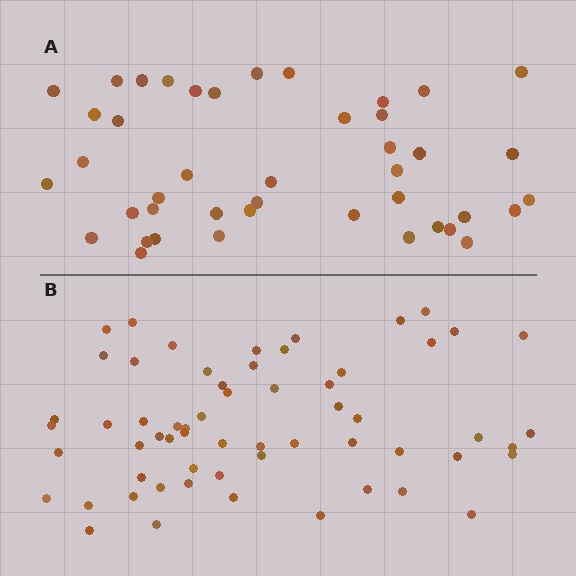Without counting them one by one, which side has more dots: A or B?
Region B (the bottom region) has more dots.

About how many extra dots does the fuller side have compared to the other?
Region B has approximately 15 more dots than region A.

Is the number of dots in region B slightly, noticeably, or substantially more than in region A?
Region B has noticeably more, but not dramatically so. The ratio is roughly 1.4 to 1.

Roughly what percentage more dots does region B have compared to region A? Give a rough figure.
About 40% more.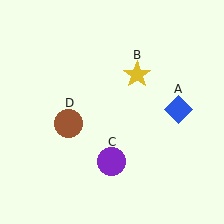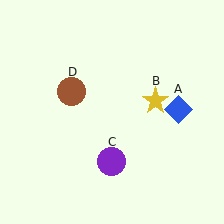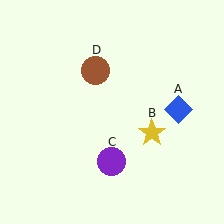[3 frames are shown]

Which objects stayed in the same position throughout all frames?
Blue diamond (object A) and purple circle (object C) remained stationary.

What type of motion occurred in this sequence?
The yellow star (object B), brown circle (object D) rotated clockwise around the center of the scene.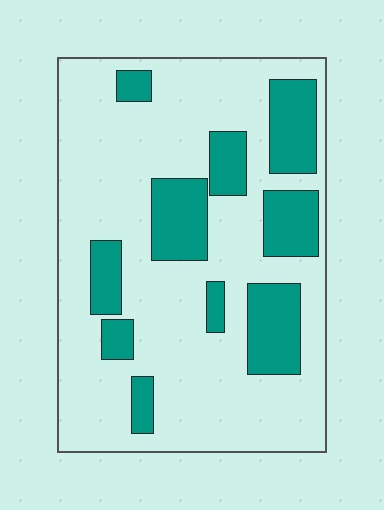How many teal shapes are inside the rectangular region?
10.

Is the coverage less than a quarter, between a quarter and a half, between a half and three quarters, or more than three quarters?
Between a quarter and a half.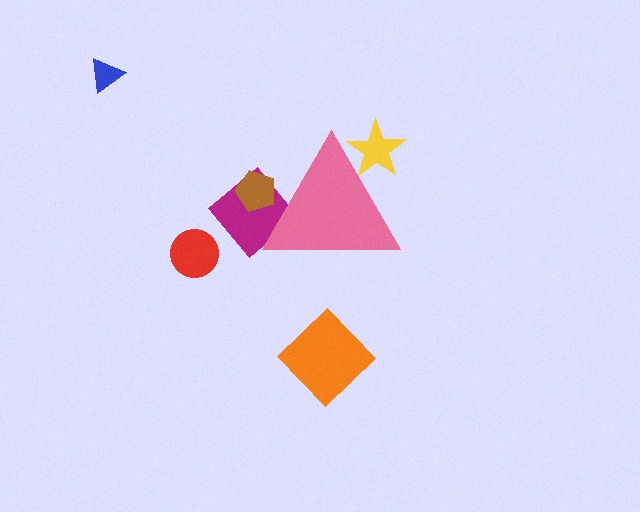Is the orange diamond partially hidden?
No, the orange diamond is fully visible.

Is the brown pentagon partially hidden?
Yes, the brown pentagon is partially hidden behind the pink triangle.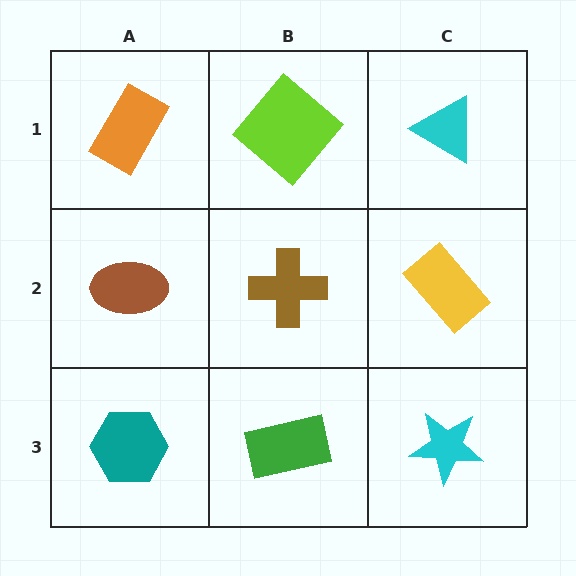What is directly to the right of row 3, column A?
A green rectangle.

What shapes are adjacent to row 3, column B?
A brown cross (row 2, column B), a teal hexagon (row 3, column A), a cyan star (row 3, column C).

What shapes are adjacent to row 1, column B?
A brown cross (row 2, column B), an orange rectangle (row 1, column A), a cyan triangle (row 1, column C).